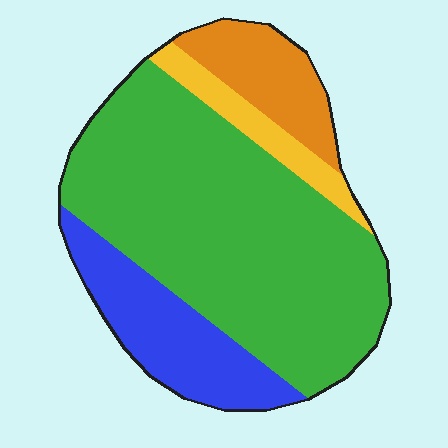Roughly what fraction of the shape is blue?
Blue takes up about one fifth (1/5) of the shape.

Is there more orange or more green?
Green.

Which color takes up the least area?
Yellow, at roughly 10%.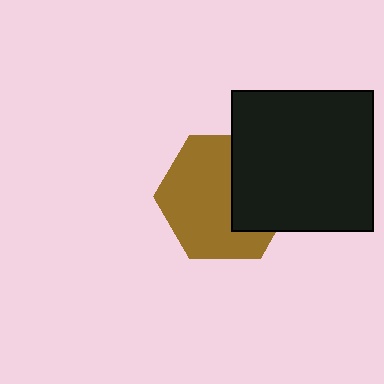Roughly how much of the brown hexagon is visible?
About half of it is visible (roughly 64%).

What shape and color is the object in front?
The object in front is a black square.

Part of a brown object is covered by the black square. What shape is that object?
It is a hexagon.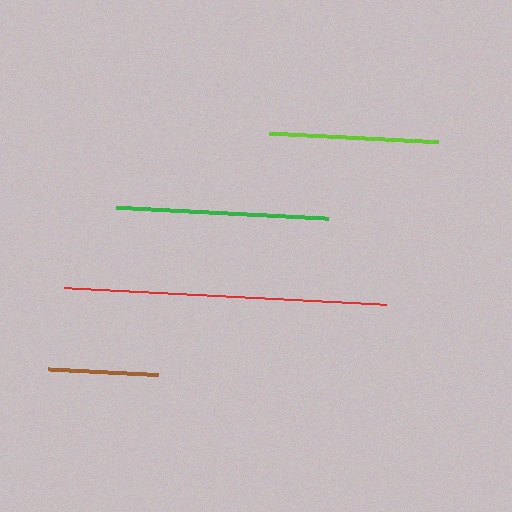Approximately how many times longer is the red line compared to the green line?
The red line is approximately 1.5 times the length of the green line.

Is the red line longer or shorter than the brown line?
The red line is longer than the brown line.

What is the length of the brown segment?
The brown segment is approximately 110 pixels long.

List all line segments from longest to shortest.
From longest to shortest: red, green, lime, brown.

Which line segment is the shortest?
The brown line is the shortest at approximately 110 pixels.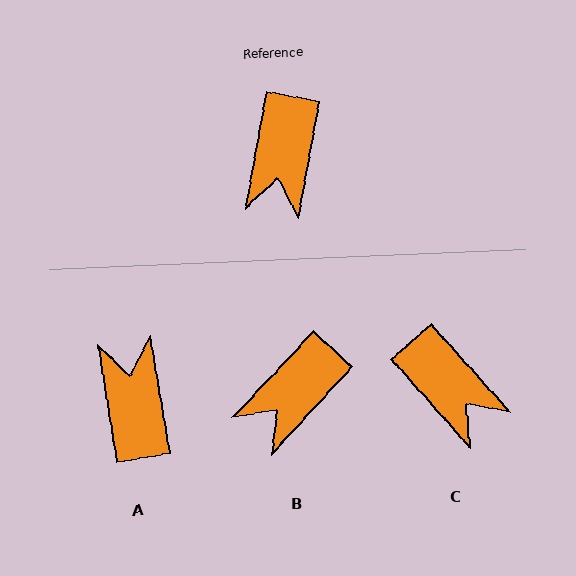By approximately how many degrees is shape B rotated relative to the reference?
Approximately 32 degrees clockwise.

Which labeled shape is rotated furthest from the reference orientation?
A, about 160 degrees away.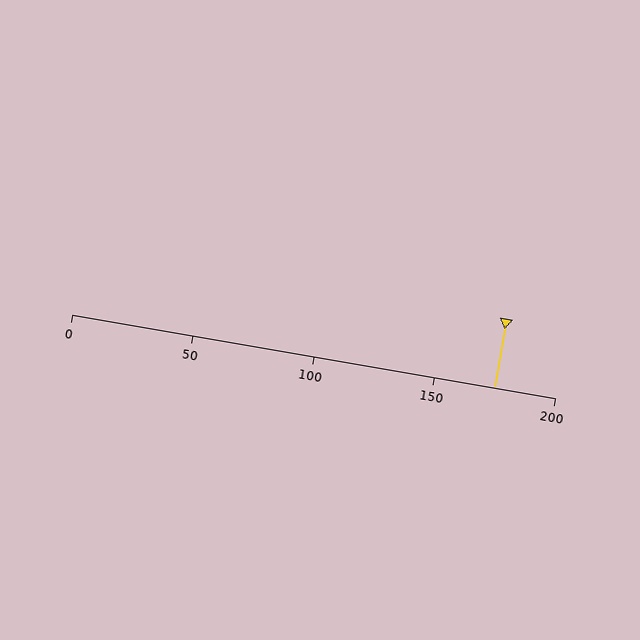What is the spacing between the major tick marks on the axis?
The major ticks are spaced 50 apart.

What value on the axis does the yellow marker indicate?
The marker indicates approximately 175.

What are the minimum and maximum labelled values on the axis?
The axis runs from 0 to 200.